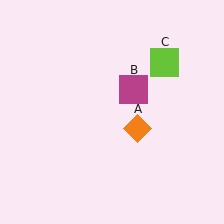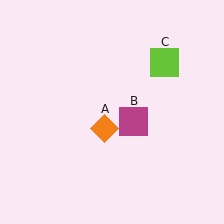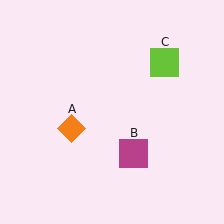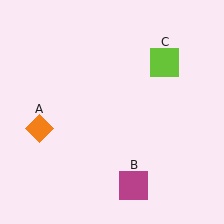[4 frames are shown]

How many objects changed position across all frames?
2 objects changed position: orange diamond (object A), magenta square (object B).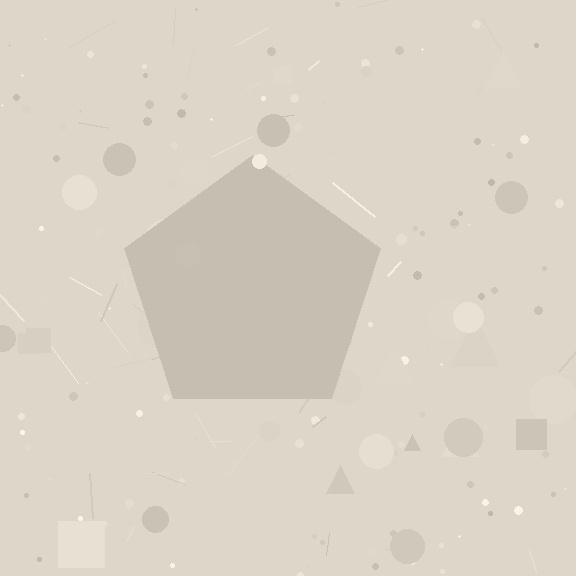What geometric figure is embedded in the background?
A pentagon is embedded in the background.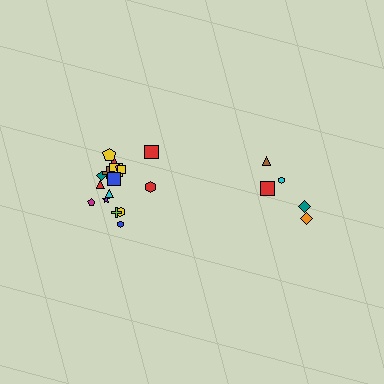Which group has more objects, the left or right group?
The left group.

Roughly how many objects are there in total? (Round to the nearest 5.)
Roughly 25 objects in total.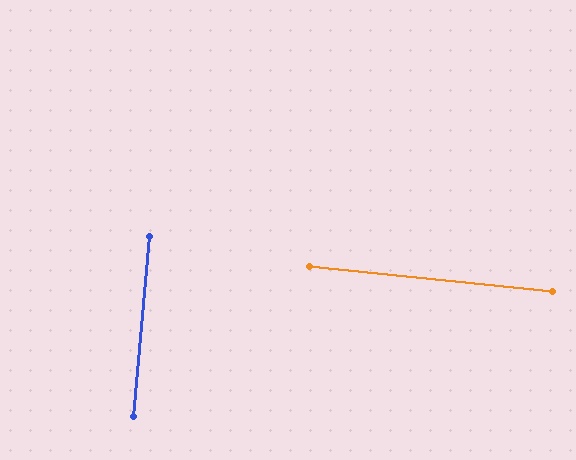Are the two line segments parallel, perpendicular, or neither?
Perpendicular — they meet at approximately 89°.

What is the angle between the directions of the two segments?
Approximately 89 degrees.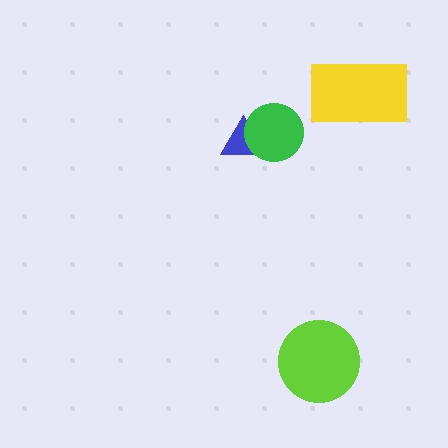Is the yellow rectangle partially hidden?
No, no other shape covers it.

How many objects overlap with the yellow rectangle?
0 objects overlap with the yellow rectangle.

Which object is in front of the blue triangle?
The green circle is in front of the blue triangle.